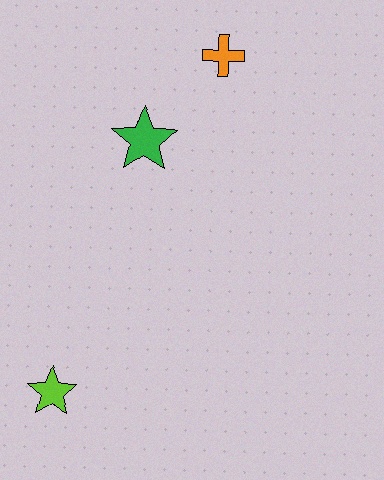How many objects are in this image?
There are 3 objects.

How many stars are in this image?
There are 2 stars.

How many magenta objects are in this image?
There are no magenta objects.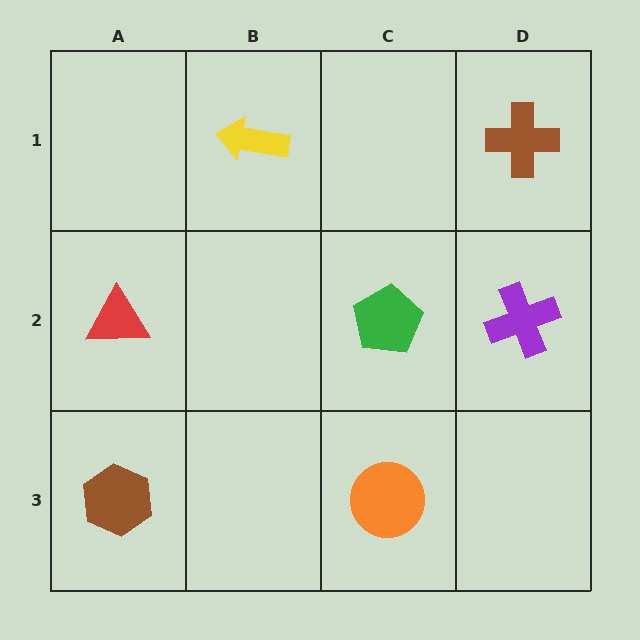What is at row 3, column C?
An orange circle.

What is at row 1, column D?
A brown cross.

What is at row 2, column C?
A green pentagon.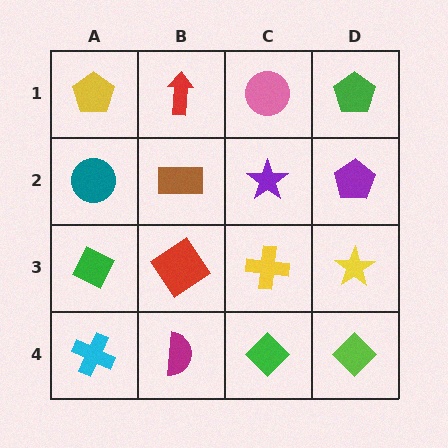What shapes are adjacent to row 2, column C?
A pink circle (row 1, column C), a yellow cross (row 3, column C), a brown rectangle (row 2, column B), a purple pentagon (row 2, column D).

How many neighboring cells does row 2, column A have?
3.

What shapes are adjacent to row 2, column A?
A yellow pentagon (row 1, column A), a green diamond (row 3, column A), a brown rectangle (row 2, column B).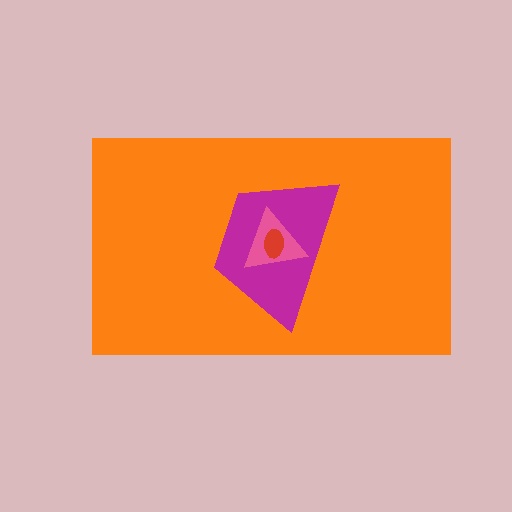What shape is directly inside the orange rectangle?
The magenta trapezoid.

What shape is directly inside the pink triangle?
The red ellipse.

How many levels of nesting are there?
4.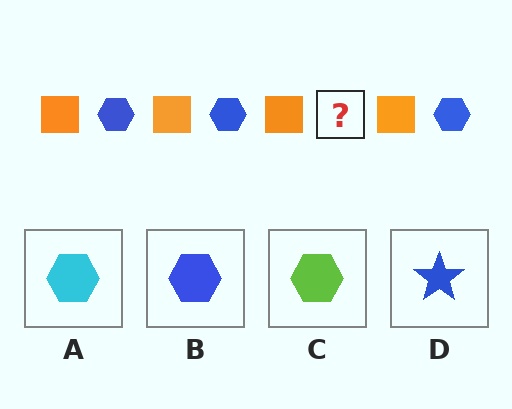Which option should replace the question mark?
Option B.